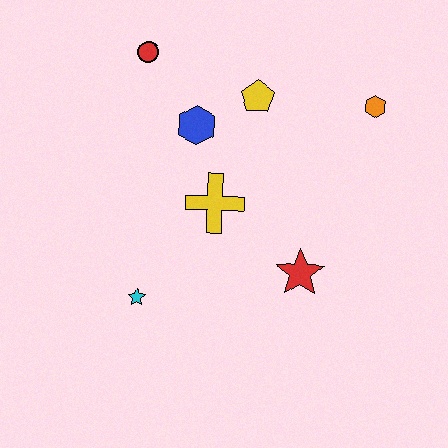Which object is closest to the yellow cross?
The blue hexagon is closest to the yellow cross.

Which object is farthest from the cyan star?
The orange hexagon is farthest from the cyan star.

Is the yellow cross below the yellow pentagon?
Yes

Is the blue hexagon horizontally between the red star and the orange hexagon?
No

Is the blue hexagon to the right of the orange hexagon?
No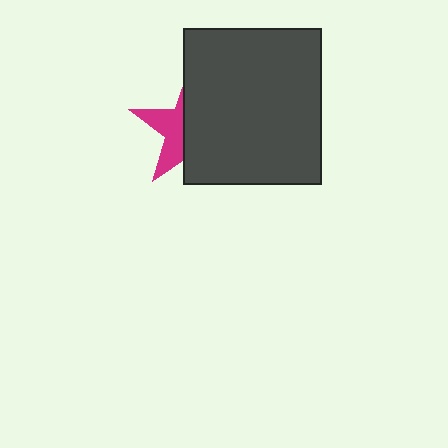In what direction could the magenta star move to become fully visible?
The magenta star could move left. That would shift it out from behind the dark gray rectangle entirely.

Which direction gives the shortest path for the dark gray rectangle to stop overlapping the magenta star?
Moving right gives the shortest separation.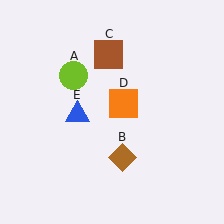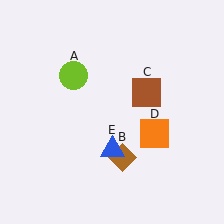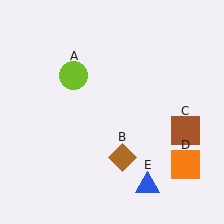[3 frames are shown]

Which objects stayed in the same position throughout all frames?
Lime circle (object A) and brown diamond (object B) remained stationary.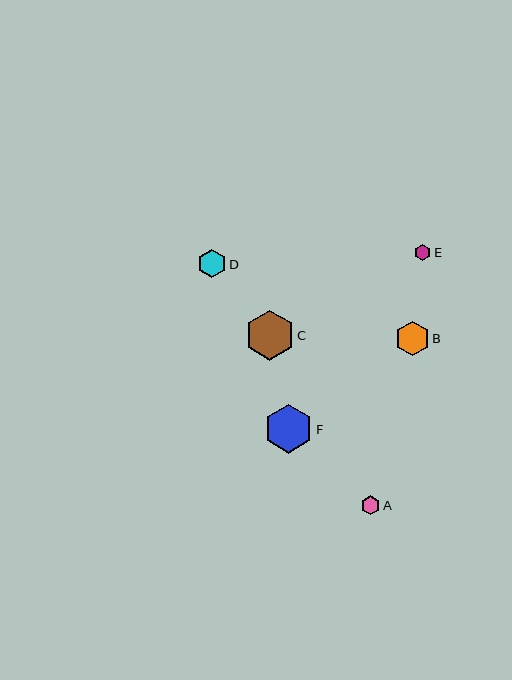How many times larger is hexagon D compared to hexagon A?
Hexagon D is approximately 1.5 times the size of hexagon A.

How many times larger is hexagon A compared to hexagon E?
Hexagon A is approximately 1.2 times the size of hexagon E.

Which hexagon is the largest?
Hexagon C is the largest with a size of approximately 50 pixels.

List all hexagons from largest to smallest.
From largest to smallest: C, F, B, D, A, E.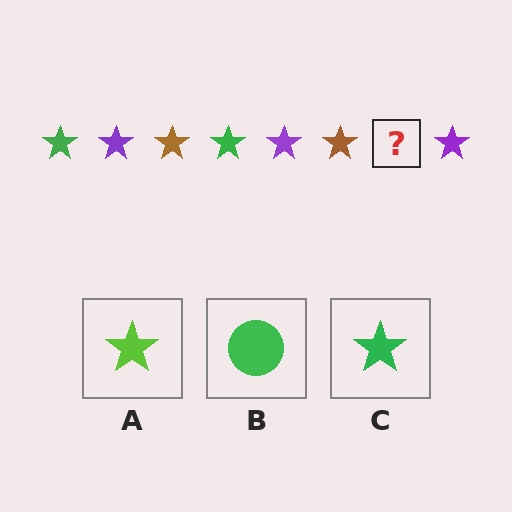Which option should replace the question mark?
Option C.